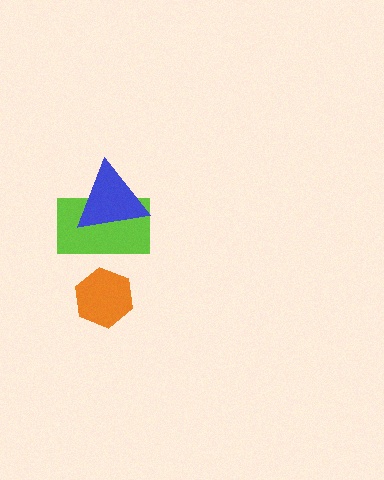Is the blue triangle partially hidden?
No, no other shape covers it.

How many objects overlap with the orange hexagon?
0 objects overlap with the orange hexagon.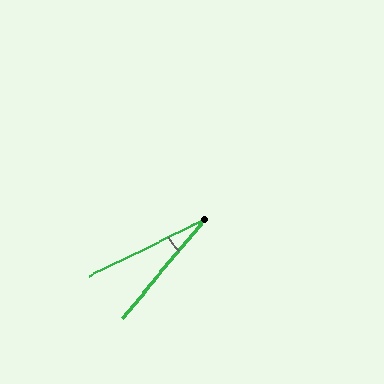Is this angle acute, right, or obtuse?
It is acute.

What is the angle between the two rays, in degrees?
Approximately 24 degrees.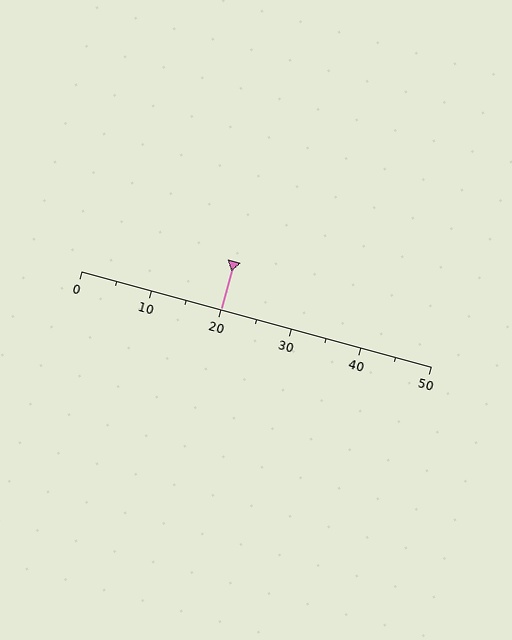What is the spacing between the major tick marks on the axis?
The major ticks are spaced 10 apart.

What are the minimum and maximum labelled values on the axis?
The axis runs from 0 to 50.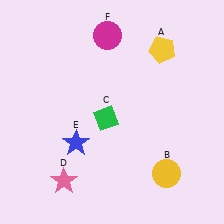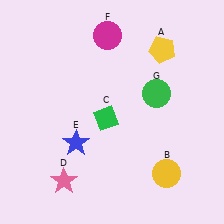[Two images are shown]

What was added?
A green circle (G) was added in Image 2.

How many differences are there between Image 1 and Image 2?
There is 1 difference between the two images.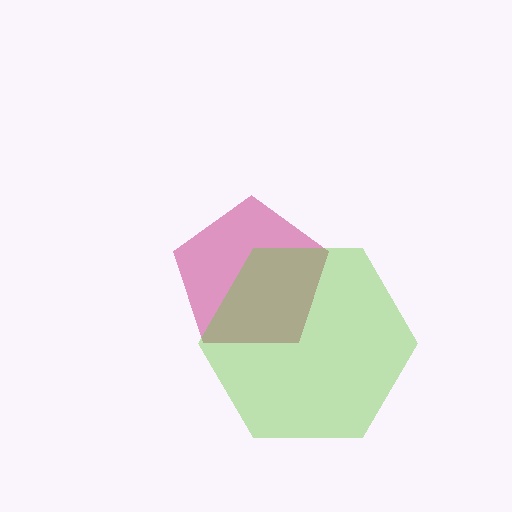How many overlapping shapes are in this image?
There are 2 overlapping shapes in the image.